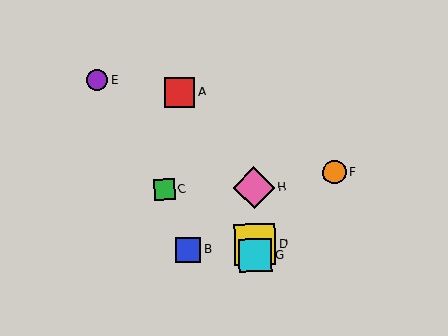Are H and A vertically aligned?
No, H is at x≈254 and A is at x≈180.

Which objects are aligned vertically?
Objects D, G, H are aligned vertically.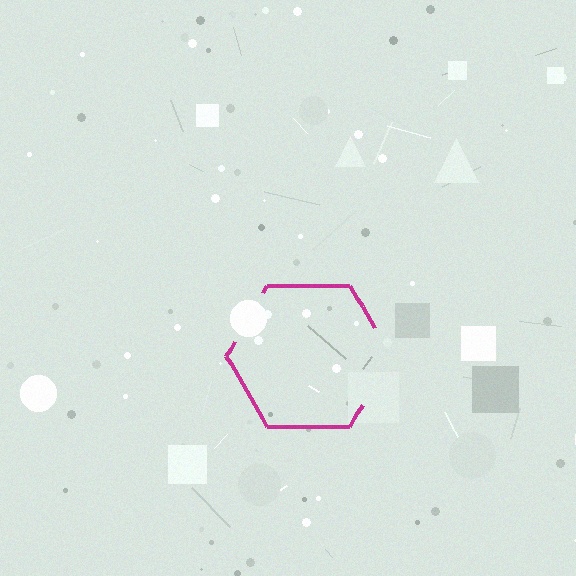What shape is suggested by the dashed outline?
The dashed outline suggests a hexagon.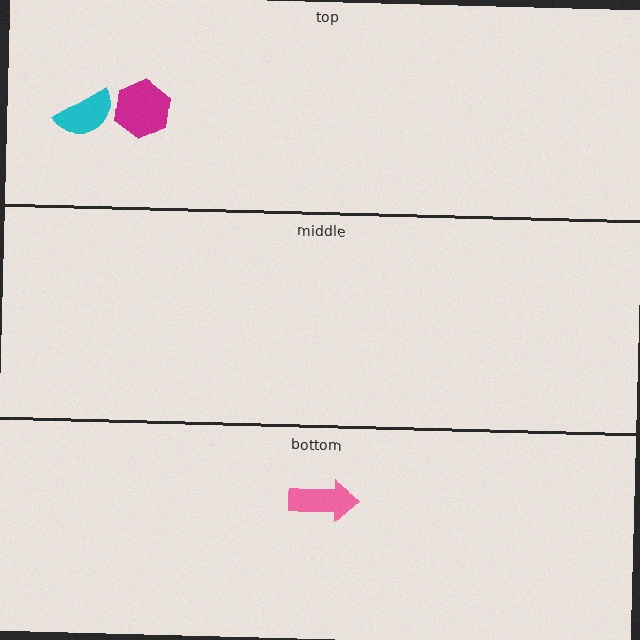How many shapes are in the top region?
2.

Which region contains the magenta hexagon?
The top region.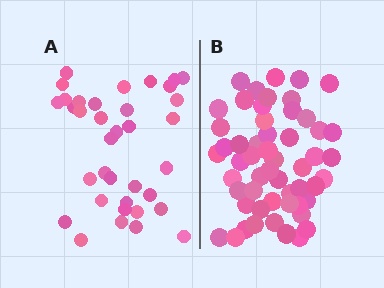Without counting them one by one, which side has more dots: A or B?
Region B (the right region) has more dots.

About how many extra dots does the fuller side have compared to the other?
Region B has approximately 20 more dots than region A.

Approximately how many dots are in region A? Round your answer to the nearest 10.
About 40 dots. (The exact count is 36, which rounds to 40.)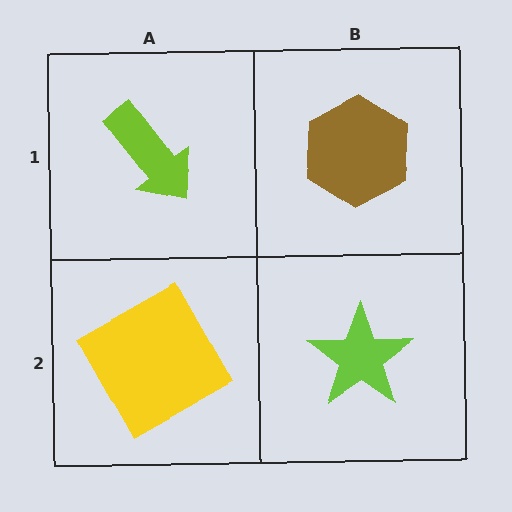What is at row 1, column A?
A lime arrow.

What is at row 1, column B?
A brown hexagon.